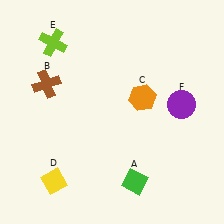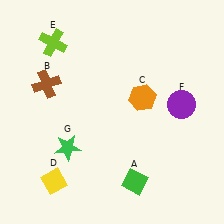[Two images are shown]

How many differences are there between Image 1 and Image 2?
There is 1 difference between the two images.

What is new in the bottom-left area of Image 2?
A green star (G) was added in the bottom-left area of Image 2.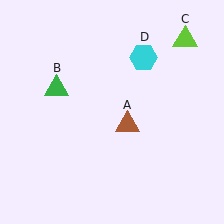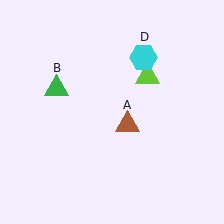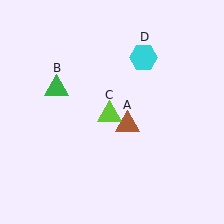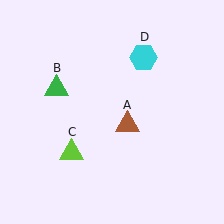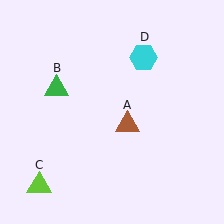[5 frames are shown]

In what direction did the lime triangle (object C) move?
The lime triangle (object C) moved down and to the left.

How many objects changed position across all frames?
1 object changed position: lime triangle (object C).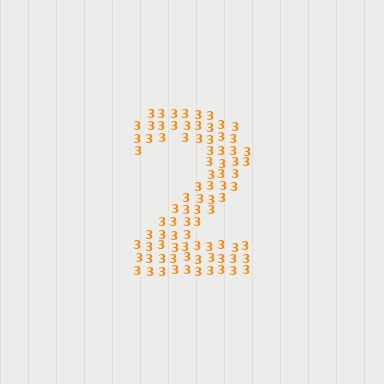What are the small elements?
The small elements are digit 3's.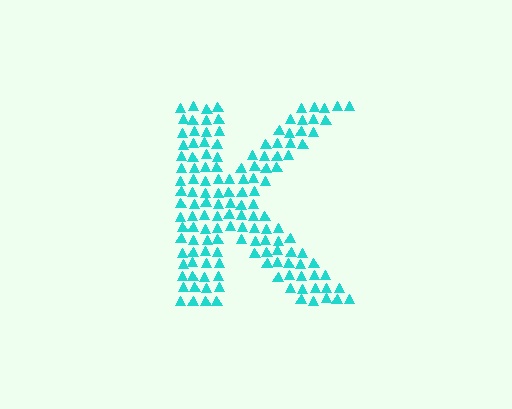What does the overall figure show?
The overall figure shows the letter K.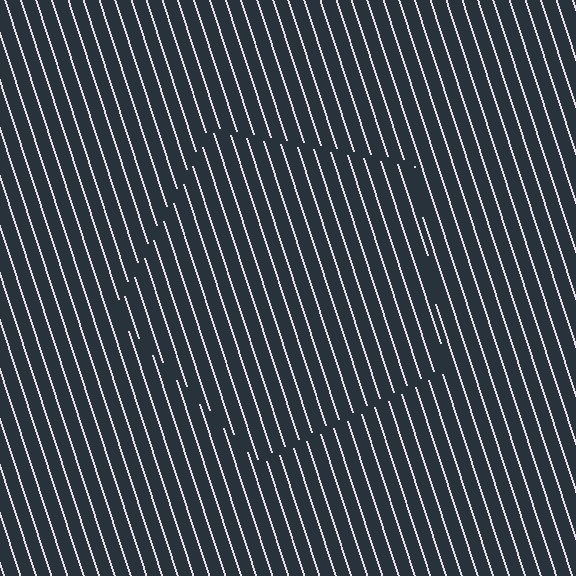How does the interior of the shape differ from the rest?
The interior of the shape contains the same grating, shifted by half a period — the contour is defined by the phase discontinuity where line-ends from the inner and outer gratings abut.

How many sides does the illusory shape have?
5 sides — the line-ends trace a pentagon.